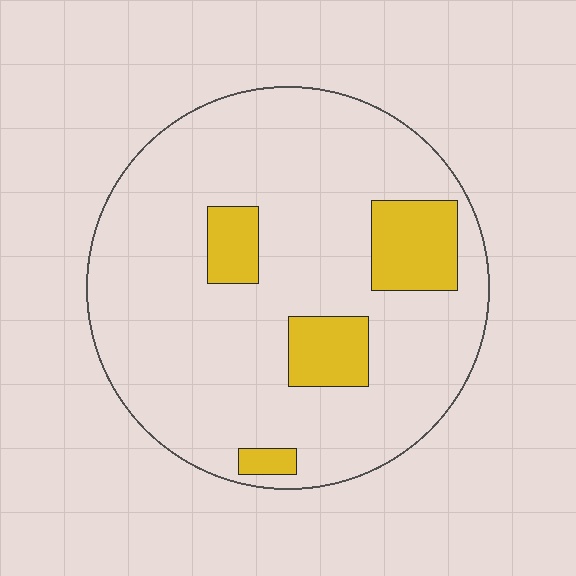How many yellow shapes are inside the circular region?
4.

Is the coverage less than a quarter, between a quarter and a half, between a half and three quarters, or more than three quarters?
Less than a quarter.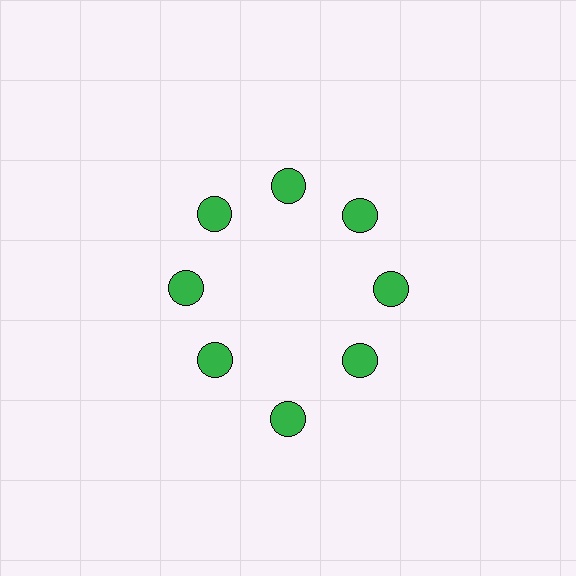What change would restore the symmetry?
The symmetry would be restored by moving it inward, back onto the ring so that all 8 circles sit at equal angles and equal distance from the center.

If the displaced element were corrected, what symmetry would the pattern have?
It would have 8-fold rotational symmetry — the pattern would map onto itself every 45 degrees.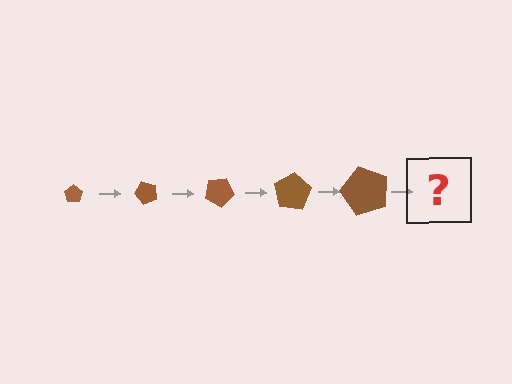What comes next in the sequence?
The next element should be a pentagon, larger than the previous one and rotated 250 degrees from the start.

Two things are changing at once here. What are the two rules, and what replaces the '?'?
The two rules are that the pentagon grows larger each step and it rotates 50 degrees each step. The '?' should be a pentagon, larger than the previous one and rotated 250 degrees from the start.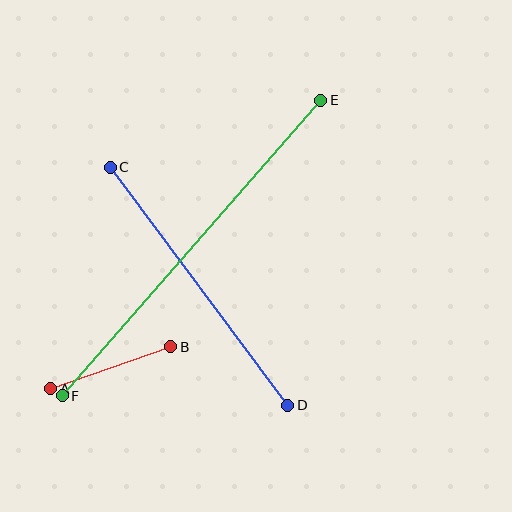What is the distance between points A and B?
The distance is approximately 127 pixels.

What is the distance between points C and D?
The distance is approximately 297 pixels.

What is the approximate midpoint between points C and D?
The midpoint is at approximately (199, 286) pixels.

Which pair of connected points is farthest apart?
Points E and F are farthest apart.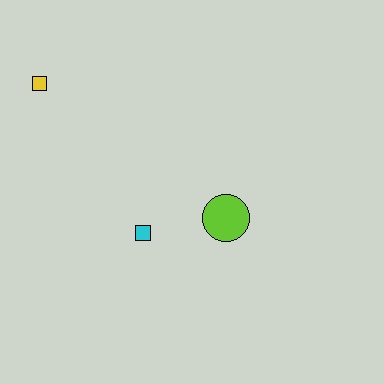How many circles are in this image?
There is 1 circle.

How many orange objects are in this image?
There are no orange objects.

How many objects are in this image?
There are 3 objects.